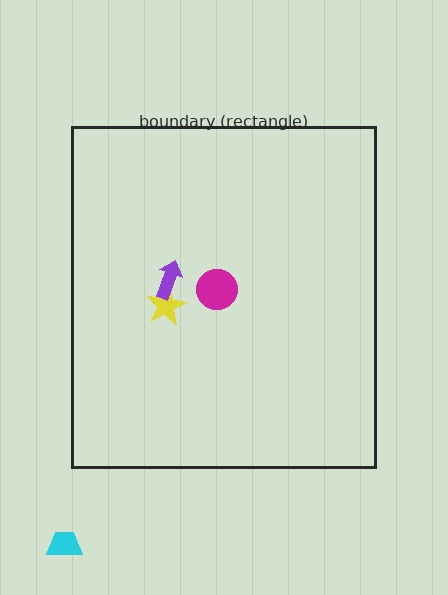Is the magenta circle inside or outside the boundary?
Inside.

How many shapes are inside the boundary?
3 inside, 1 outside.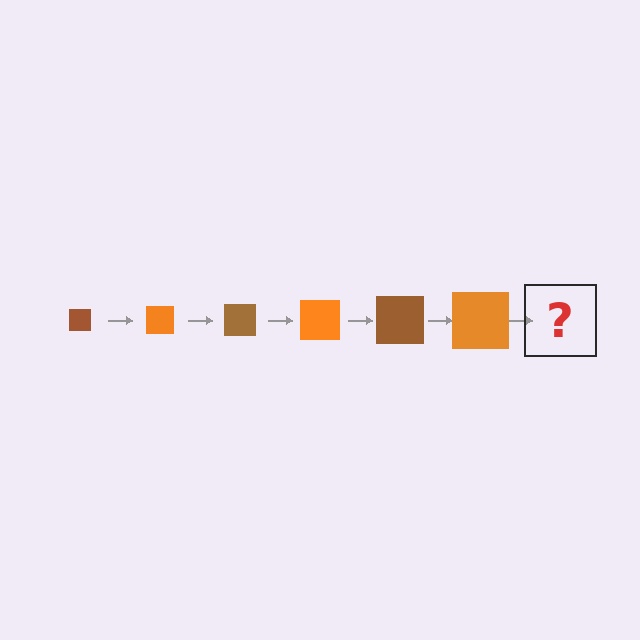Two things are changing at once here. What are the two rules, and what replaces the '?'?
The two rules are that the square grows larger each step and the color cycles through brown and orange. The '?' should be a brown square, larger than the previous one.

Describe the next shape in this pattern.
It should be a brown square, larger than the previous one.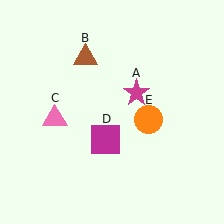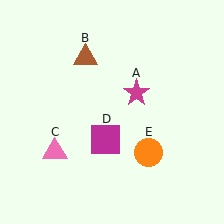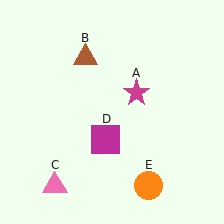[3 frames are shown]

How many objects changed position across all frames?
2 objects changed position: pink triangle (object C), orange circle (object E).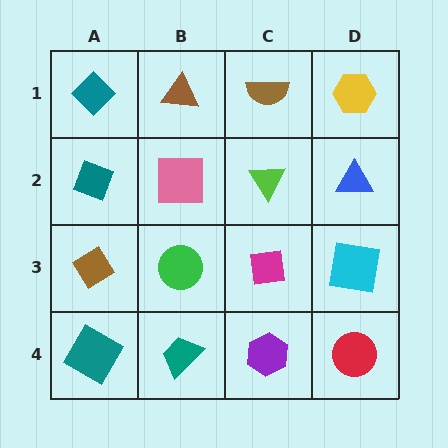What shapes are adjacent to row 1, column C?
A lime triangle (row 2, column C), a brown triangle (row 1, column B), a yellow hexagon (row 1, column D).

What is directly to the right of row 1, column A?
A brown triangle.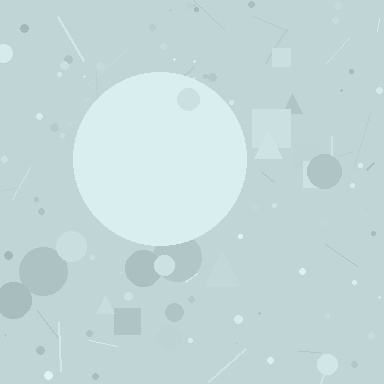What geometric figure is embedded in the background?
A circle is embedded in the background.